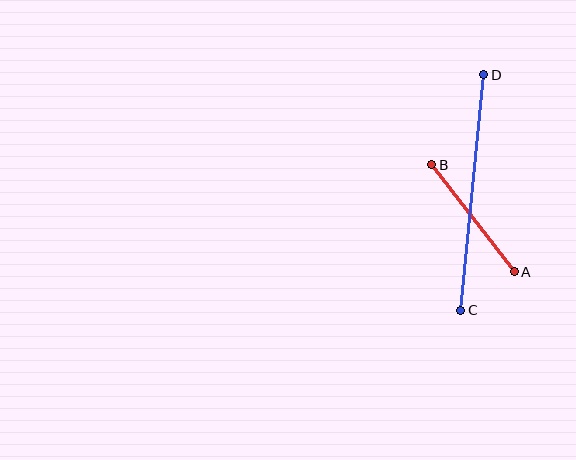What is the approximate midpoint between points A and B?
The midpoint is at approximately (473, 218) pixels.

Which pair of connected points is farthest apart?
Points C and D are farthest apart.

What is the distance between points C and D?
The distance is approximately 237 pixels.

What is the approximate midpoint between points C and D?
The midpoint is at approximately (472, 193) pixels.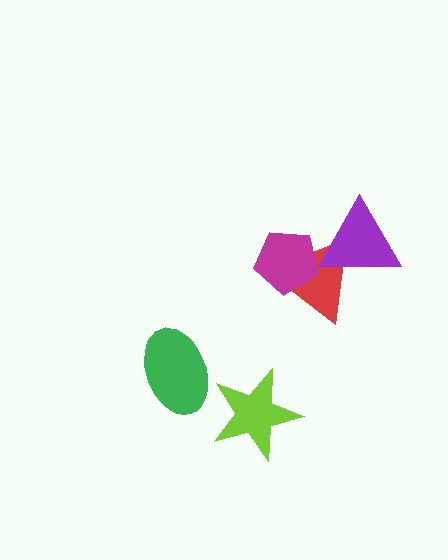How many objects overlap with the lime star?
0 objects overlap with the lime star.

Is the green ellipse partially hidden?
No, no other shape covers it.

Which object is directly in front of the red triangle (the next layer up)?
The magenta pentagon is directly in front of the red triangle.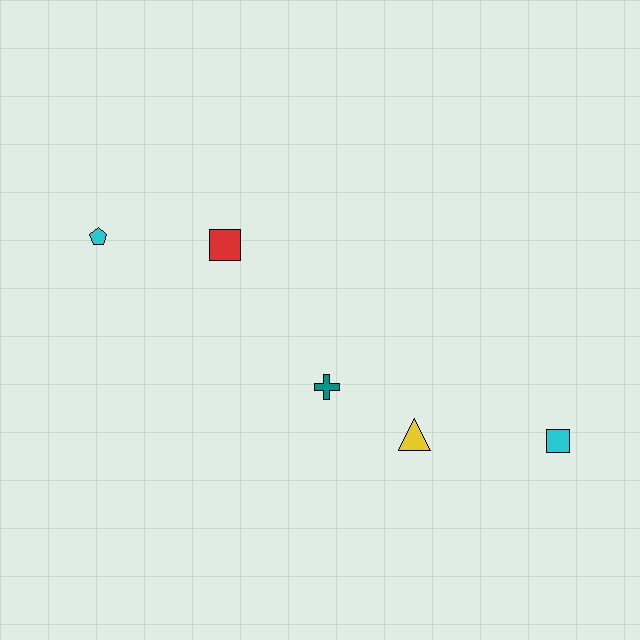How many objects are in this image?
There are 5 objects.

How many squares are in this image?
There are 2 squares.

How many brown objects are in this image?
There are no brown objects.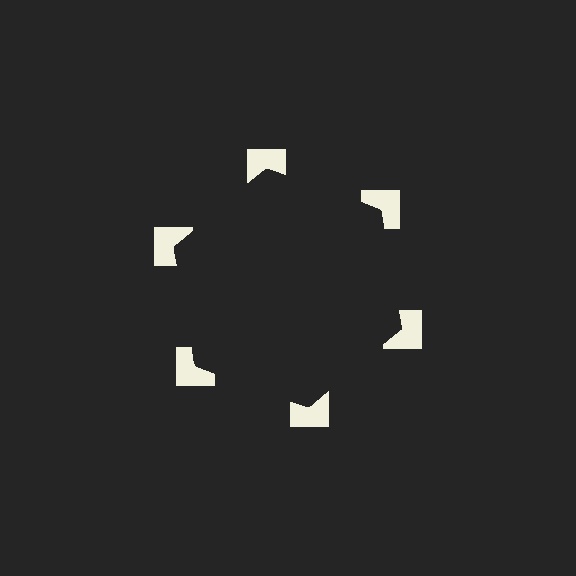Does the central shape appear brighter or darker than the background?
It typically appears slightly darker than the background, even though no actual brightness change is drawn.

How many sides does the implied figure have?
6 sides.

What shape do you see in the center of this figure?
An illusory hexagon — its edges are inferred from the aligned wedge cuts in the notched squares, not physically drawn.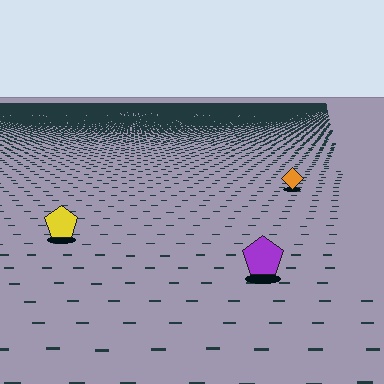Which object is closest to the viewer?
The purple pentagon is closest. The texture marks near it are larger and more spread out.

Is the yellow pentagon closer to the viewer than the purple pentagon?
No. The purple pentagon is closer — you can tell from the texture gradient: the ground texture is coarser near it.